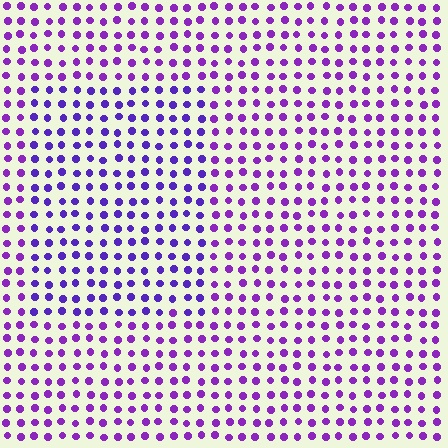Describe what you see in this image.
The image is filled with small purple elements in a uniform arrangement. A rectangle-shaped region is visible where the elements are tinted to a slightly different hue, forming a subtle color boundary.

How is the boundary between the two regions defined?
The boundary is defined purely by a slight shift in hue (about 22 degrees). Spacing, size, and orientation are identical on both sides.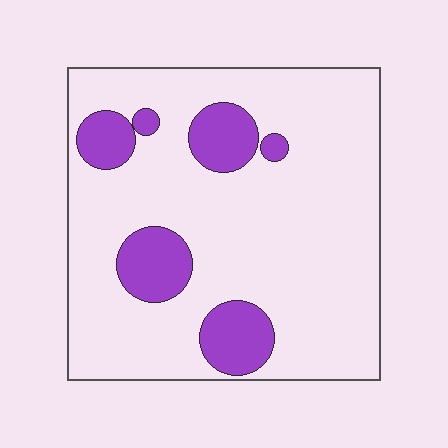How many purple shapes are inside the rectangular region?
6.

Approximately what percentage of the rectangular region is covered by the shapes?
Approximately 15%.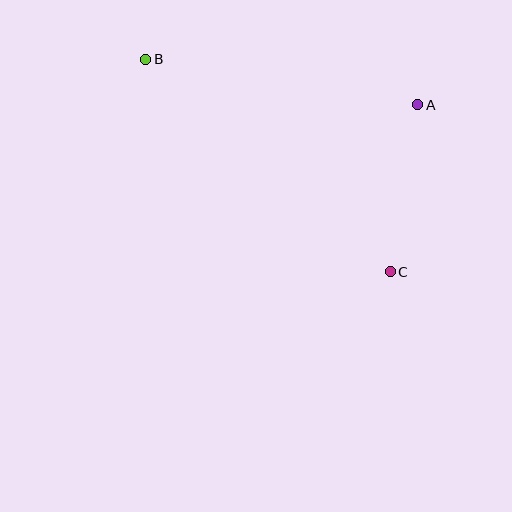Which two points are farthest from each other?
Points B and C are farthest from each other.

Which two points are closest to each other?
Points A and C are closest to each other.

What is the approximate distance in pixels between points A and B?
The distance between A and B is approximately 275 pixels.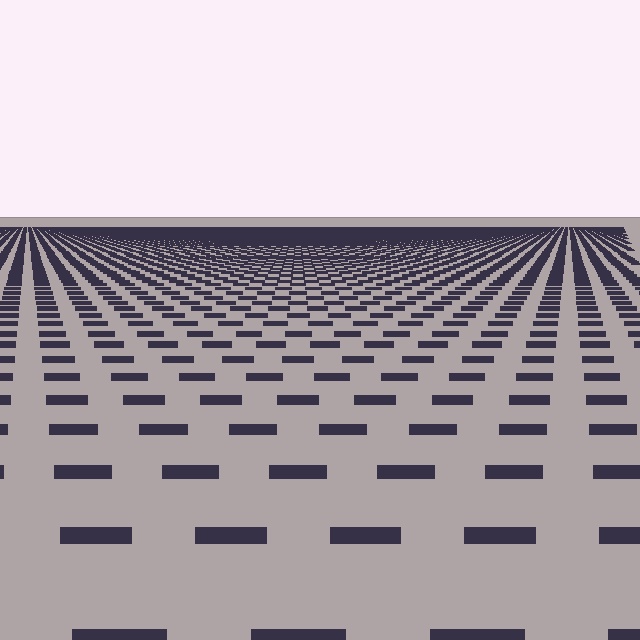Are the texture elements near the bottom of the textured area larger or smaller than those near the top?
Larger. Near the bottom, elements are closer to the viewer and appear at a bigger on-screen size.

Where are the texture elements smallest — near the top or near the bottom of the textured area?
Near the top.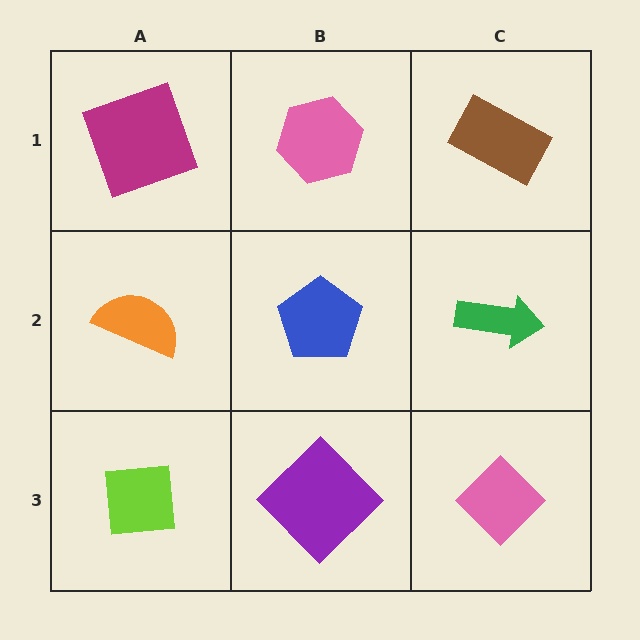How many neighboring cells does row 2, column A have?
3.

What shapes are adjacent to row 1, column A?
An orange semicircle (row 2, column A), a pink hexagon (row 1, column B).